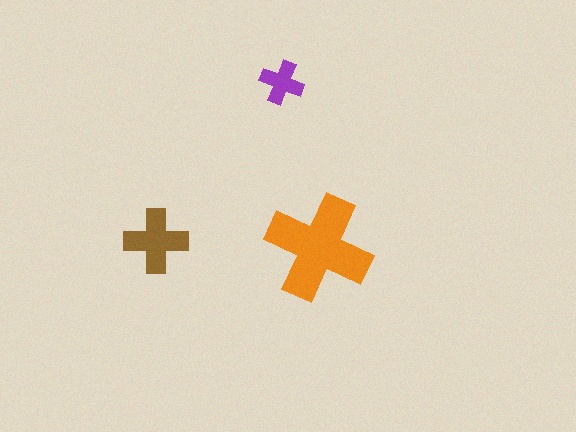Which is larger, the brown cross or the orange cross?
The orange one.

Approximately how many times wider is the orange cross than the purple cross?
About 2.5 times wider.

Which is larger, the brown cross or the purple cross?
The brown one.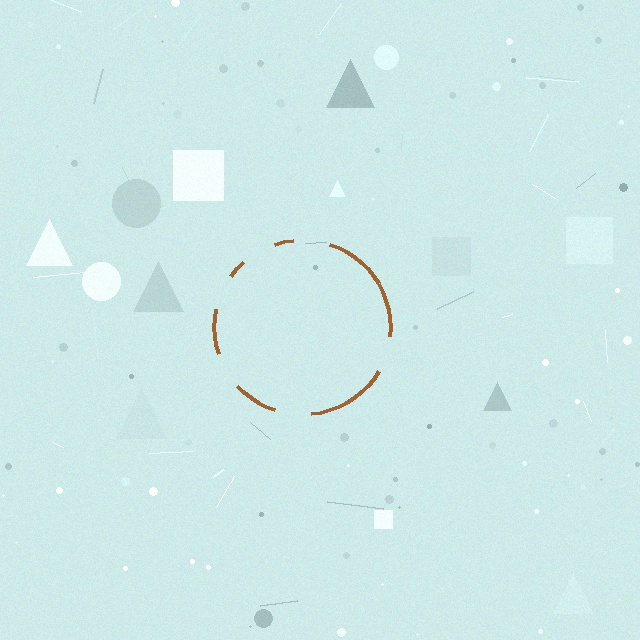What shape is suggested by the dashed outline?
The dashed outline suggests a circle.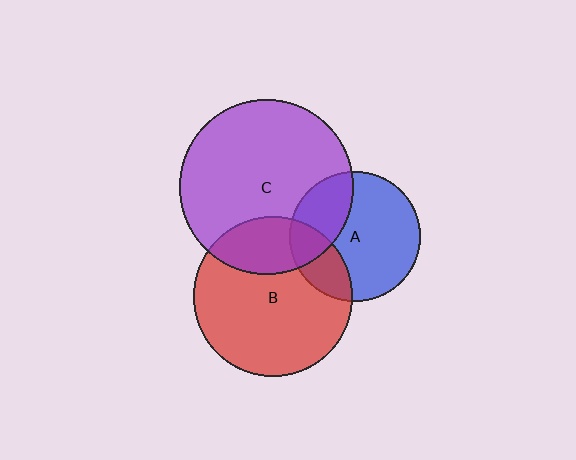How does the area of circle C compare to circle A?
Approximately 1.8 times.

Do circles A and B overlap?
Yes.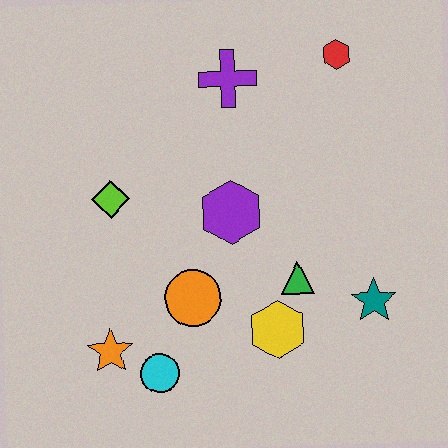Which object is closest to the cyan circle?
The orange star is closest to the cyan circle.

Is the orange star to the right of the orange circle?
No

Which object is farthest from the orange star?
The red hexagon is farthest from the orange star.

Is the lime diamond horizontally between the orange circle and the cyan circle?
No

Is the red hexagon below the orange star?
No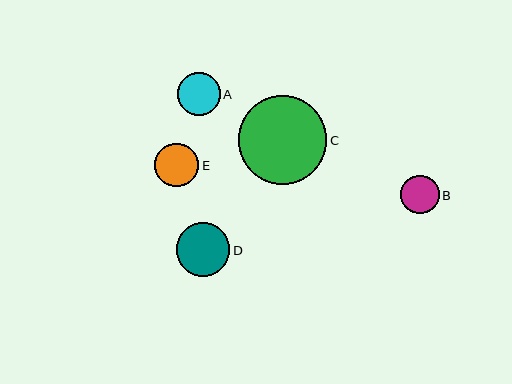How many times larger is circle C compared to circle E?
Circle C is approximately 2.0 times the size of circle E.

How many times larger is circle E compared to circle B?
Circle E is approximately 1.1 times the size of circle B.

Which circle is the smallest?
Circle B is the smallest with a size of approximately 38 pixels.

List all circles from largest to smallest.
From largest to smallest: C, D, E, A, B.